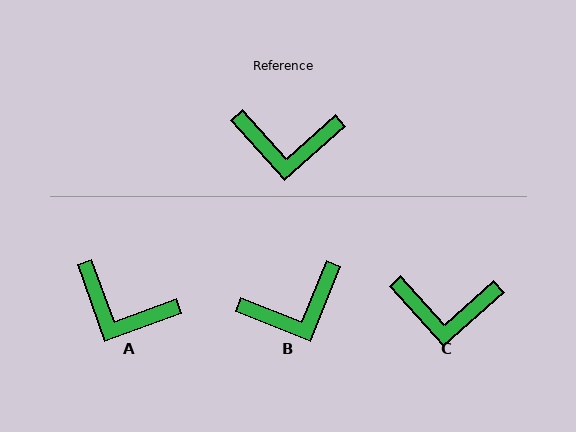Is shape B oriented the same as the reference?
No, it is off by about 26 degrees.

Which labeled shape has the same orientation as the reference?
C.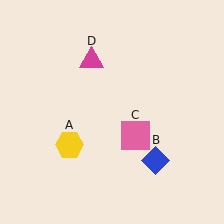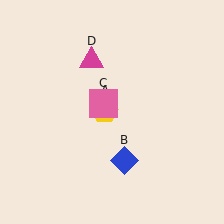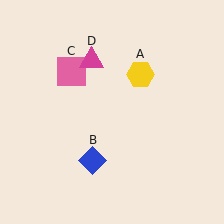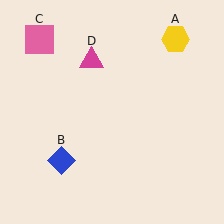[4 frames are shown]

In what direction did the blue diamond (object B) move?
The blue diamond (object B) moved left.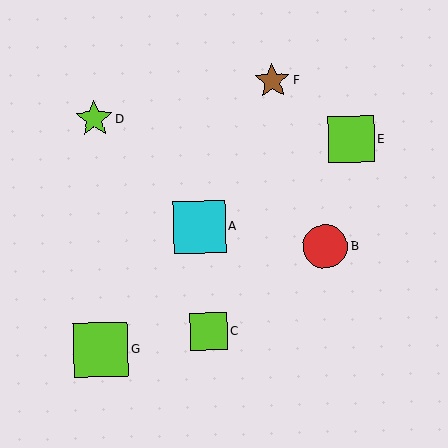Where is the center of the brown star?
The center of the brown star is at (272, 81).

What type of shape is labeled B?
Shape B is a red circle.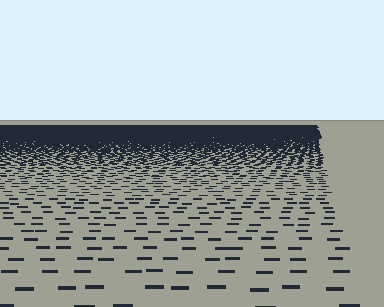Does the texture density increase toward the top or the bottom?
Density increases toward the top.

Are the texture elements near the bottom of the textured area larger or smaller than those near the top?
Larger. Near the bottom, elements are closer to the viewer and appear at a bigger on-screen size.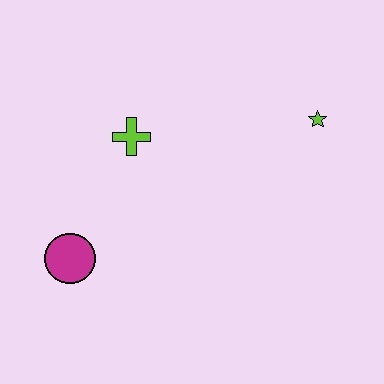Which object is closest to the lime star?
The lime cross is closest to the lime star.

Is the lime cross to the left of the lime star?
Yes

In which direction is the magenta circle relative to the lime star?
The magenta circle is to the left of the lime star.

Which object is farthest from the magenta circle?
The lime star is farthest from the magenta circle.